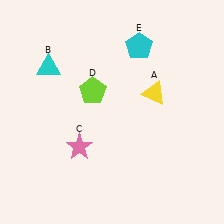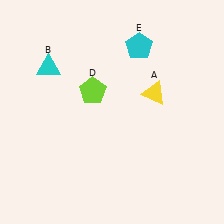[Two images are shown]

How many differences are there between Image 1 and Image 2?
There is 1 difference between the two images.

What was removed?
The pink star (C) was removed in Image 2.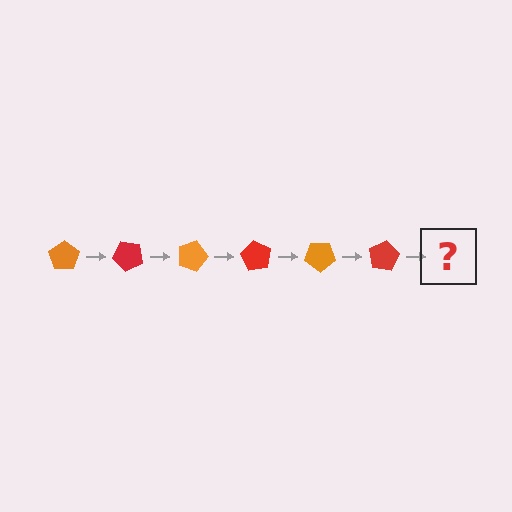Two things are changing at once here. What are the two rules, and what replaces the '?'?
The two rules are that it rotates 45 degrees each step and the color cycles through orange and red. The '?' should be an orange pentagon, rotated 270 degrees from the start.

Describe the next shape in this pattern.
It should be an orange pentagon, rotated 270 degrees from the start.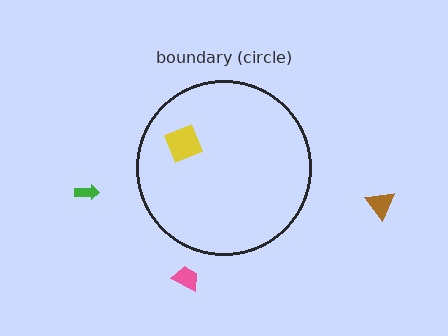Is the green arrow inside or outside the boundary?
Outside.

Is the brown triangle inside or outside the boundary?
Outside.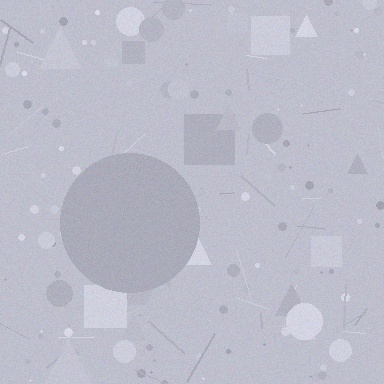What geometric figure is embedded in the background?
A circle is embedded in the background.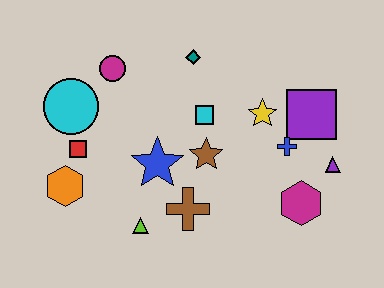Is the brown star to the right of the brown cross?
Yes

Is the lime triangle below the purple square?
Yes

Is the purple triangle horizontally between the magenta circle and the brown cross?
No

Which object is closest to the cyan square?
The brown star is closest to the cyan square.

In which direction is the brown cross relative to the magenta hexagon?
The brown cross is to the left of the magenta hexagon.